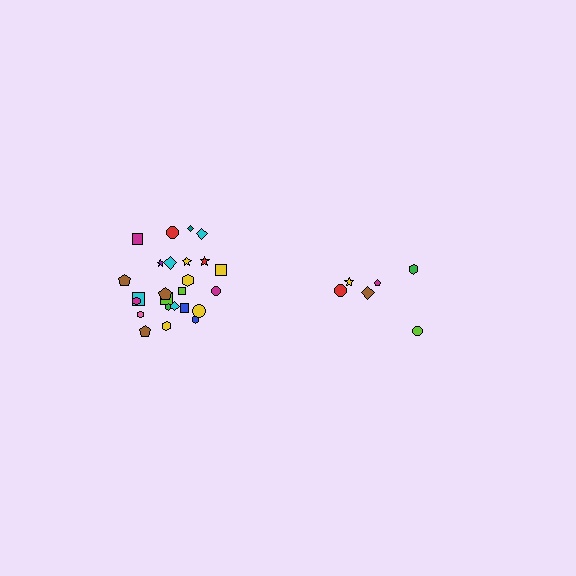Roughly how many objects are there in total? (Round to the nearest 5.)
Roughly 30 objects in total.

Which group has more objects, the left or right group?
The left group.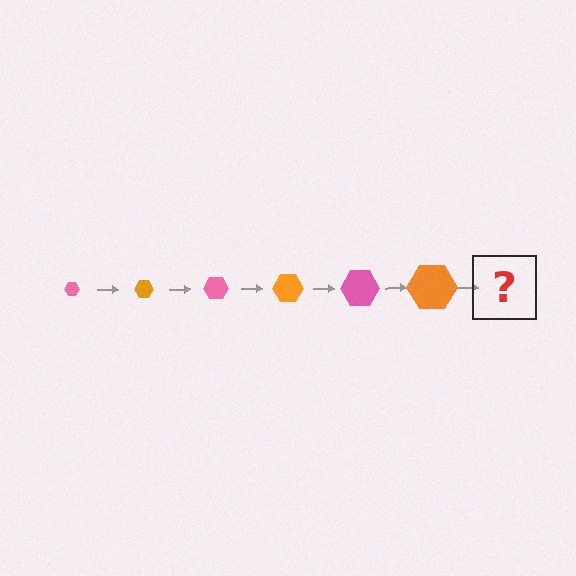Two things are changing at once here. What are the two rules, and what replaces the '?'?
The two rules are that the hexagon grows larger each step and the color cycles through pink and orange. The '?' should be a pink hexagon, larger than the previous one.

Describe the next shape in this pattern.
It should be a pink hexagon, larger than the previous one.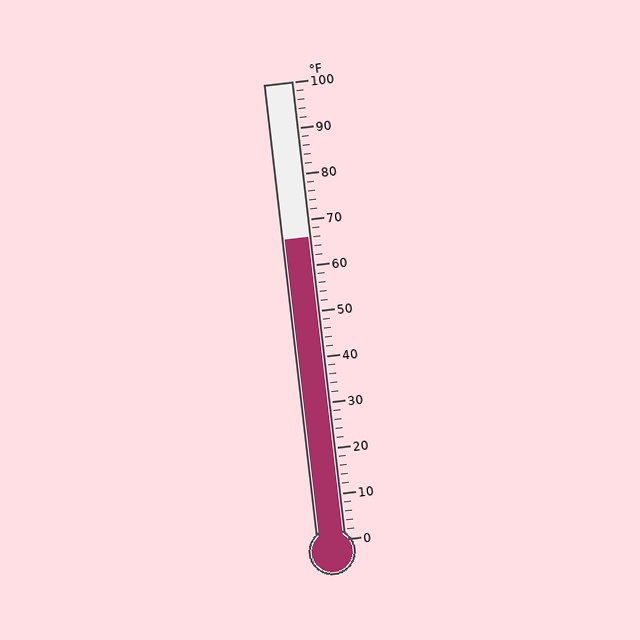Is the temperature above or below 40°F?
The temperature is above 40°F.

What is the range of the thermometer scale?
The thermometer scale ranges from 0°F to 100°F.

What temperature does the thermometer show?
The thermometer shows approximately 66°F.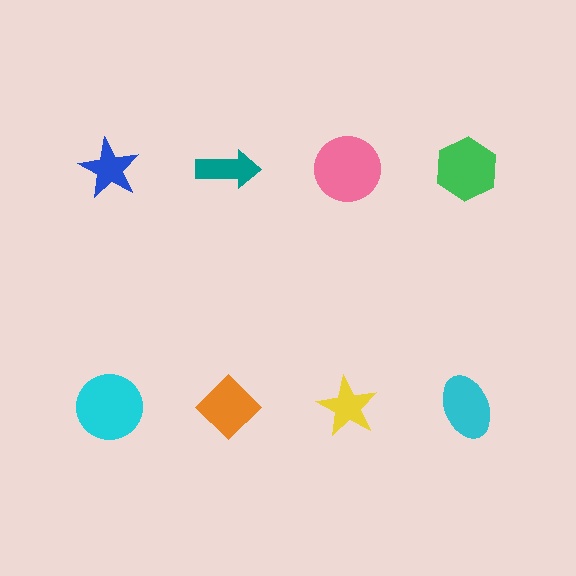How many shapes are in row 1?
4 shapes.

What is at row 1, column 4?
A green hexagon.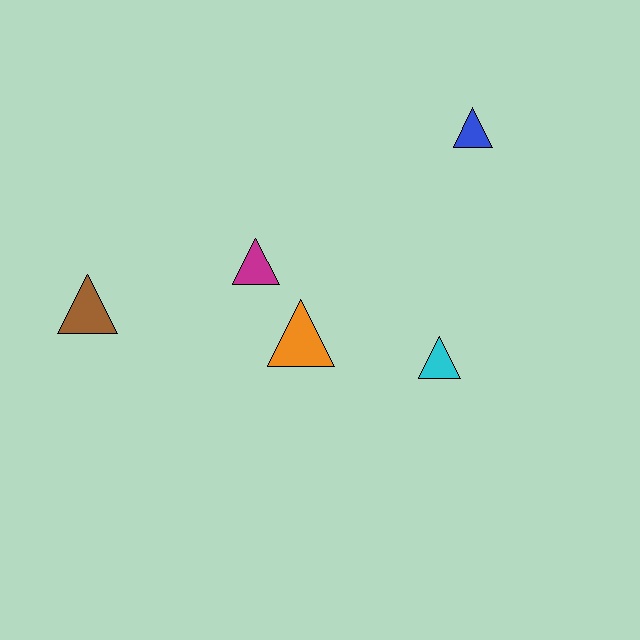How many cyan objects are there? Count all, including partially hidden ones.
There is 1 cyan object.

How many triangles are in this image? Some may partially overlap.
There are 5 triangles.